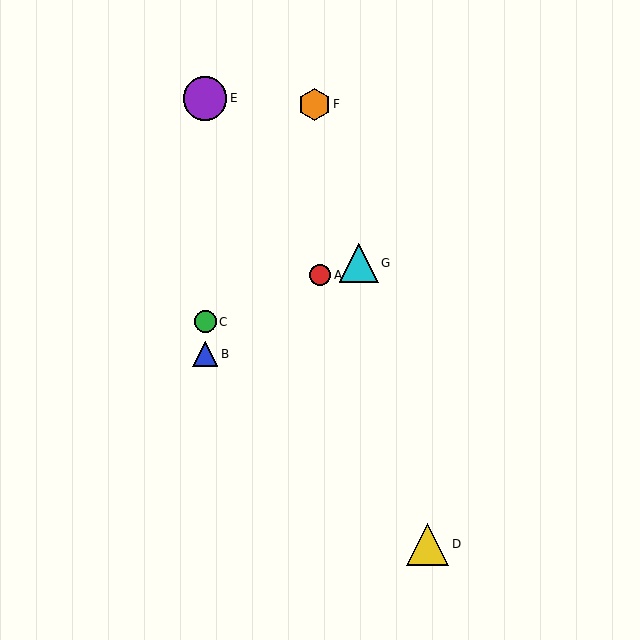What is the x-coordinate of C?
Object C is at x≈205.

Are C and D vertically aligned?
No, C is at x≈205 and D is at x≈428.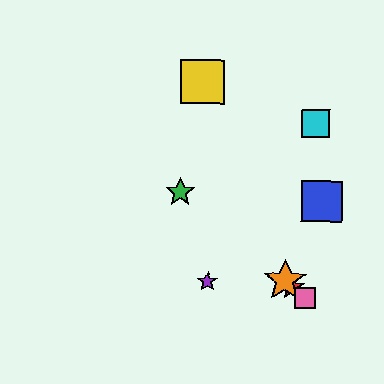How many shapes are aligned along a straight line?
4 shapes (the red star, the green star, the orange star, the pink square) are aligned along a straight line.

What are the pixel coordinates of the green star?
The green star is at (180, 192).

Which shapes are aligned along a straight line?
The red star, the green star, the orange star, the pink square are aligned along a straight line.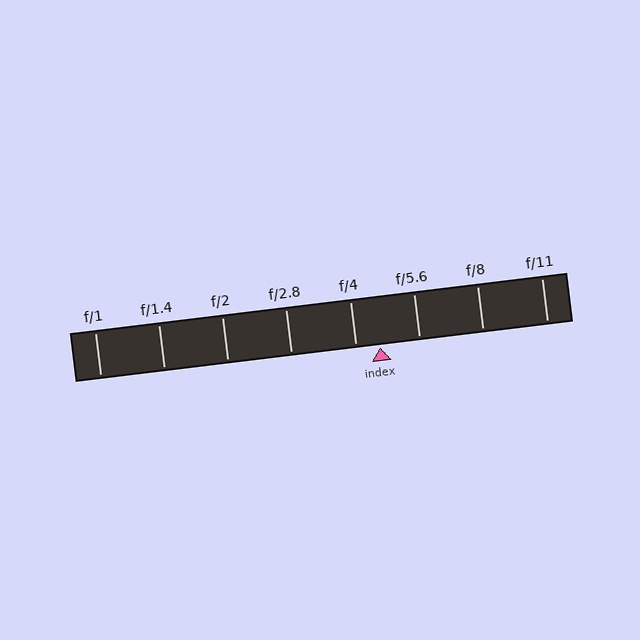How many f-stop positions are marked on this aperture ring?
There are 8 f-stop positions marked.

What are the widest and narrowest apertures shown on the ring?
The widest aperture shown is f/1 and the narrowest is f/11.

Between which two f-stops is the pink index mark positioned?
The index mark is between f/4 and f/5.6.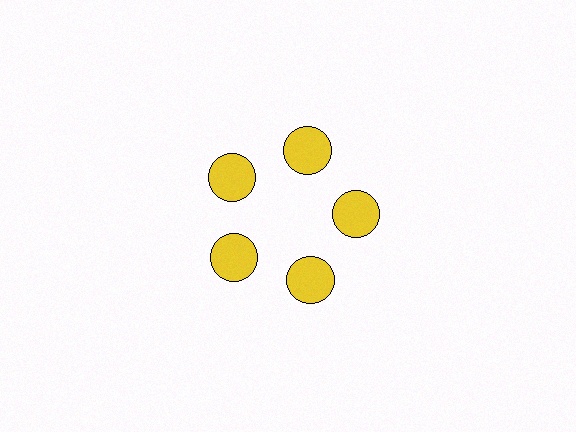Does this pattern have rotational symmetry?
Yes, this pattern has 5-fold rotational symmetry. It looks the same after rotating 72 degrees around the center.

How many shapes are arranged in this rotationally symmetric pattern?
There are 5 shapes, arranged in 5 groups of 1.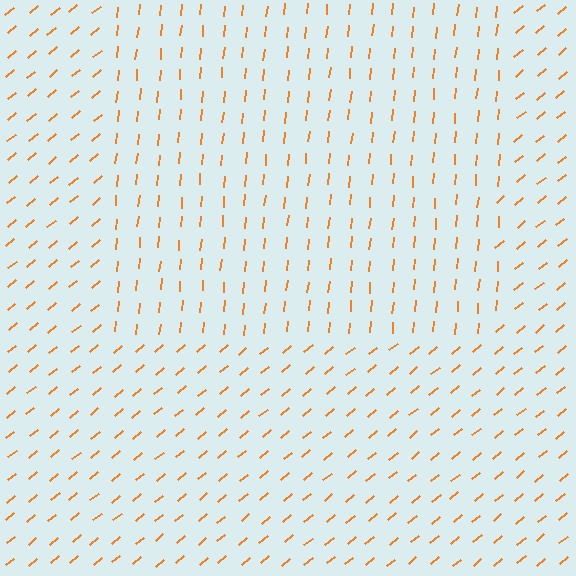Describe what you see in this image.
The image is filled with small orange line segments. A rectangle region in the image has lines oriented differently from the surrounding lines, creating a visible texture boundary.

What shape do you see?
I see a rectangle.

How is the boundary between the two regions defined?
The boundary is defined purely by a change in line orientation (approximately 45 degrees difference). All lines are the same color and thickness.